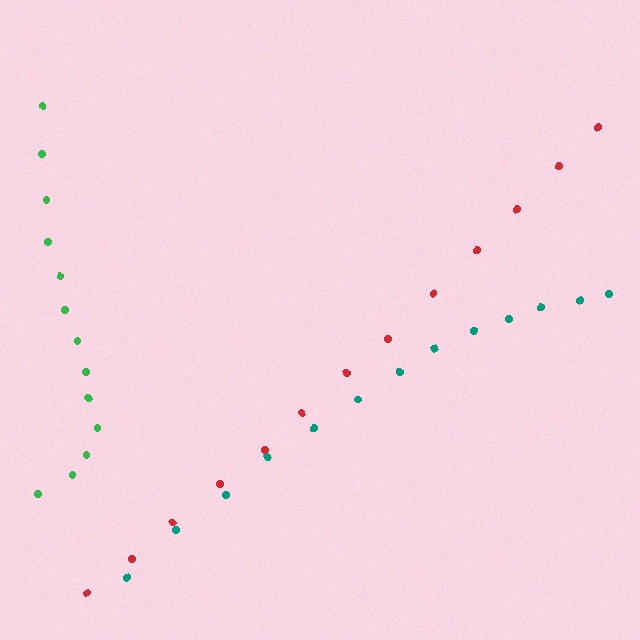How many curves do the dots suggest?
There are 3 distinct paths.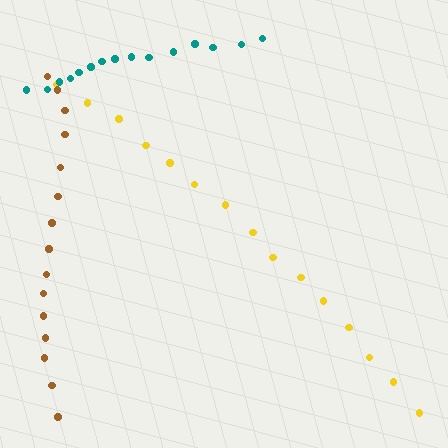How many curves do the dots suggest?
There are 3 distinct paths.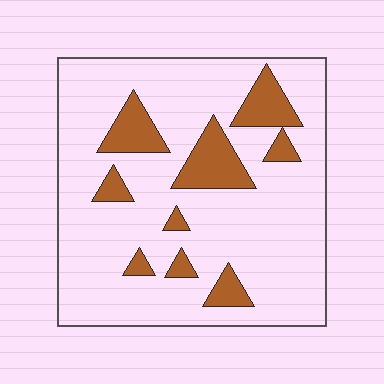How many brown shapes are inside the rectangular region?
9.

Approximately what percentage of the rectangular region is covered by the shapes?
Approximately 15%.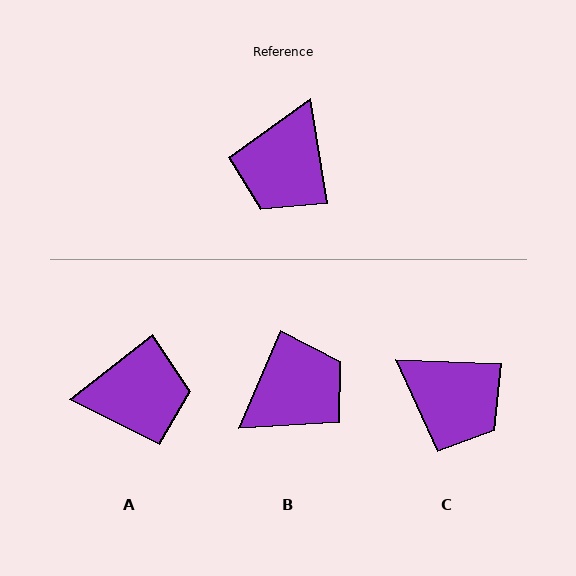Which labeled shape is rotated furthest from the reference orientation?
B, about 148 degrees away.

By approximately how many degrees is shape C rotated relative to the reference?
Approximately 79 degrees counter-clockwise.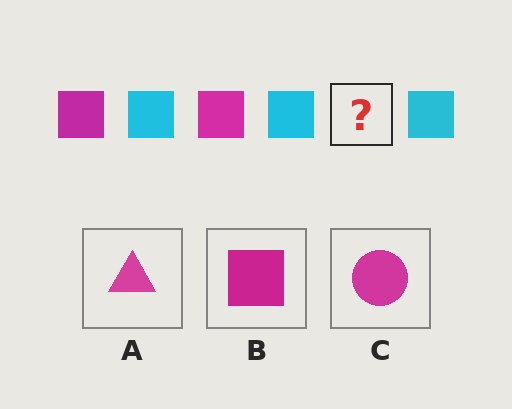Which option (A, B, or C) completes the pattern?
B.